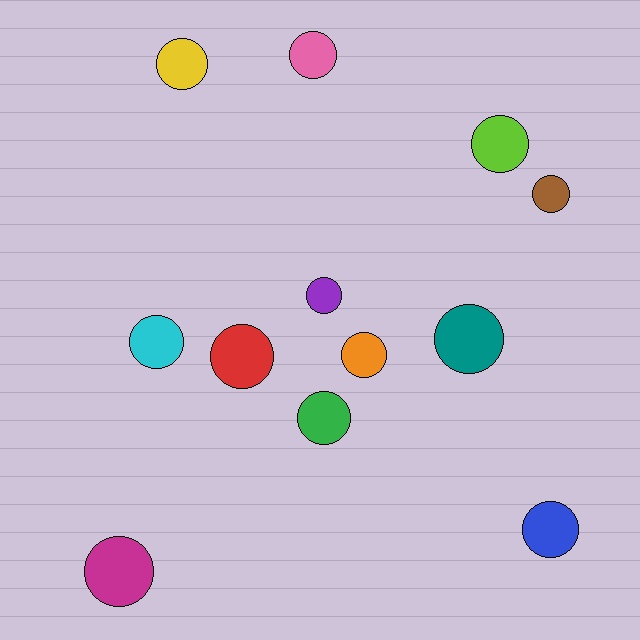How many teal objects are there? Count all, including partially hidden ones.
There is 1 teal object.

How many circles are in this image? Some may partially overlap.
There are 12 circles.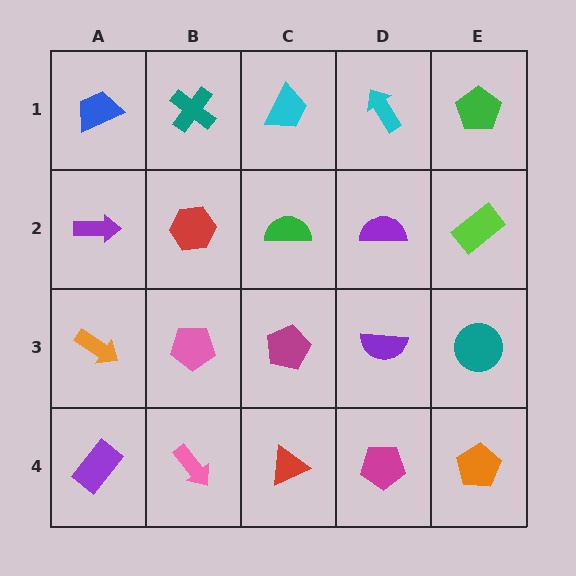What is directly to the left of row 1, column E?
A cyan arrow.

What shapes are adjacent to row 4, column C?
A magenta pentagon (row 3, column C), a pink arrow (row 4, column B), a magenta pentagon (row 4, column D).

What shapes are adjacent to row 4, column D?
A purple semicircle (row 3, column D), a red triangle (row 4, column C), an orange pentagon (row 4, column E).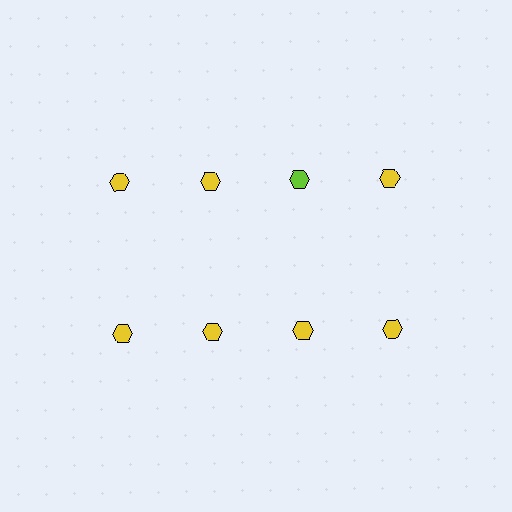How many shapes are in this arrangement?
There are 8 shapes arranged in a grid pattern.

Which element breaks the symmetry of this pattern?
The lime hexagon in the top row, center column breaks the symmetry. All other shapes are yellow hexagons.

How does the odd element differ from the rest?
It has a different color: lime instead of yellow.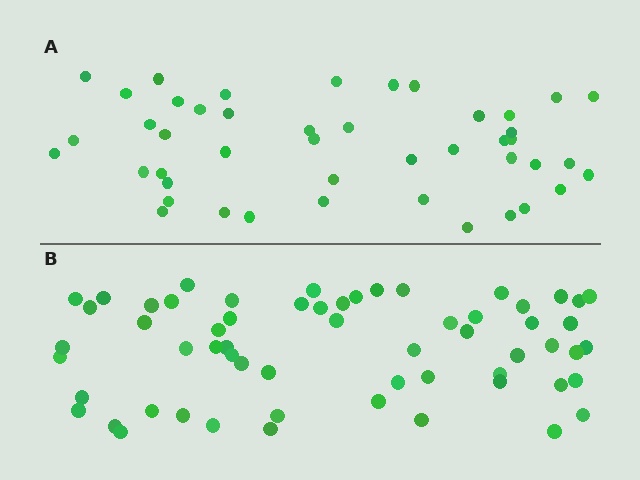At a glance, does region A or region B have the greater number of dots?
Region B (the bottom region) has more dots.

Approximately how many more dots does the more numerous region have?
Region B has approximately 15 more dots than region A.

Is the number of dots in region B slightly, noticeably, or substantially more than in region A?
Region B has noticeably more, but not dramatically so. The ratio is roughly 1.3 to 1.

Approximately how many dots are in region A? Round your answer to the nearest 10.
About 40 dots. (The exact count is 45, which rounds to 40.)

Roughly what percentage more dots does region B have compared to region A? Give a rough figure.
About 35% more.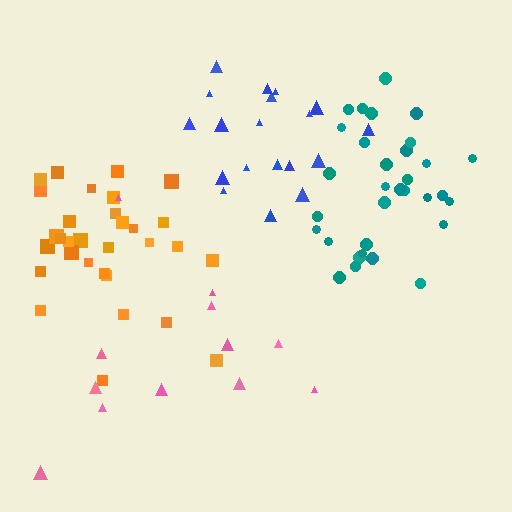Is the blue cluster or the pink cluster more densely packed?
Blue.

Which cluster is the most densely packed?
Orange.